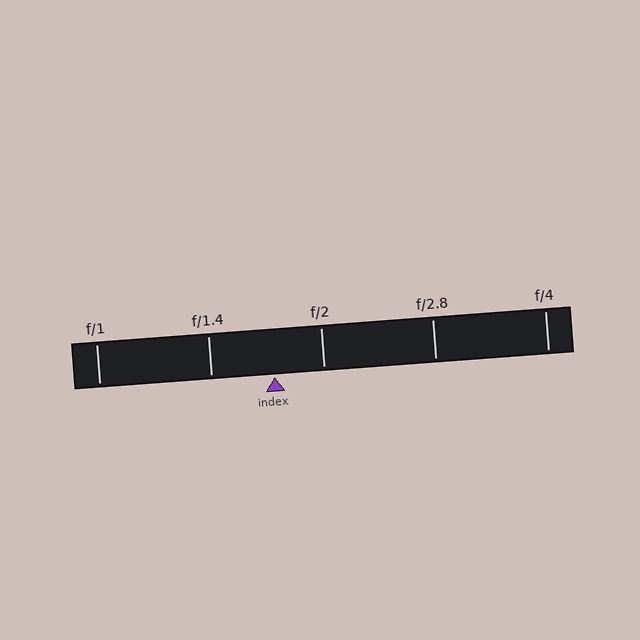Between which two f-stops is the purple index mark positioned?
The index mark is between f/1.4 and f/2.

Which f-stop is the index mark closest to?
The index mark is closest to f/2.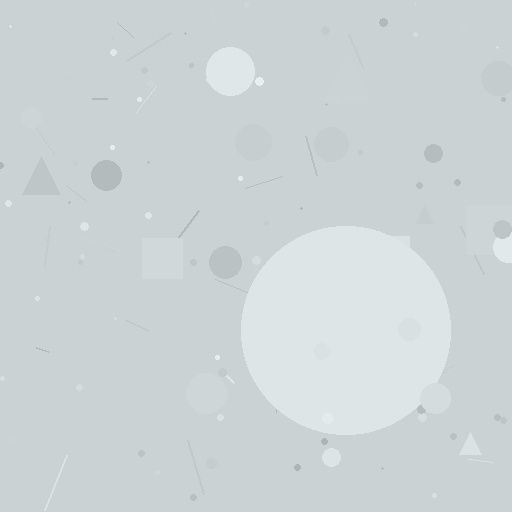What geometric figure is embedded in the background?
A circle is embedded in the background.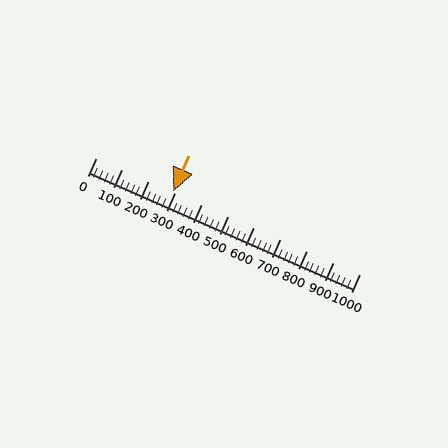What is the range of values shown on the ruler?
The ruler shows values from 0 to 1000.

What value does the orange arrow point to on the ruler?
The orange arrow points to approximately 294.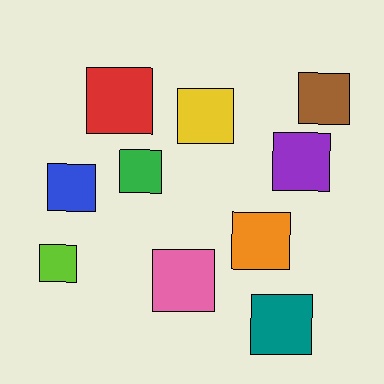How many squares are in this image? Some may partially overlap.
There are 10 squares.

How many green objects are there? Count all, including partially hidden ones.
There is 1 green object.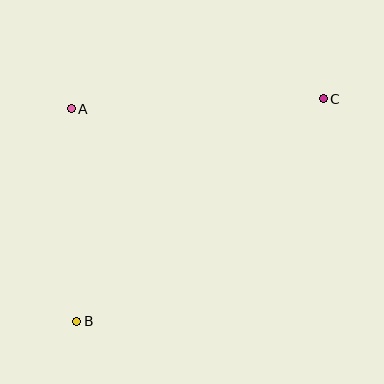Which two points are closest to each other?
Points A and B are closest to each other.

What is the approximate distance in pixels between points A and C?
The distance between A and C is approximately 252 pixels.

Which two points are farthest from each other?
Points B and C are farthest from each other.